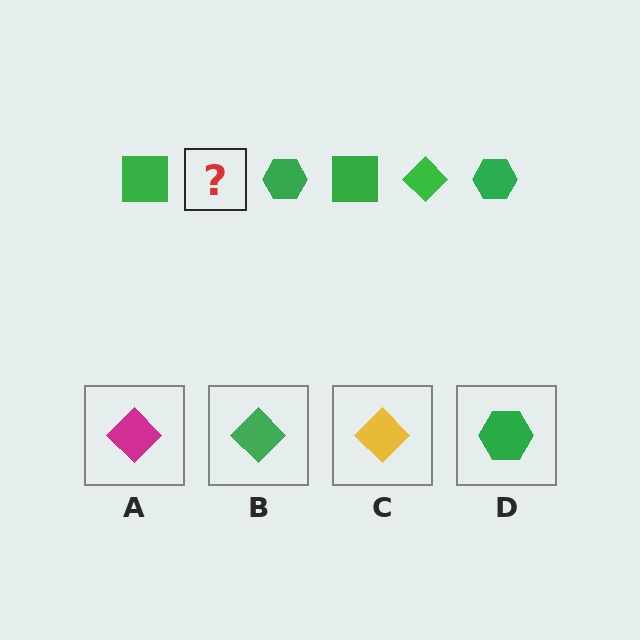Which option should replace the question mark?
Option B.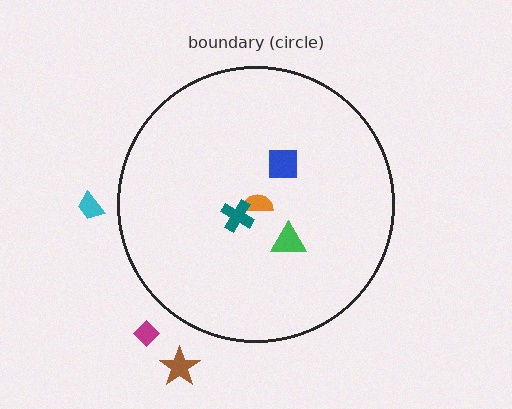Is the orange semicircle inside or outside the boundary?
Inside.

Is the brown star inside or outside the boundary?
Outside.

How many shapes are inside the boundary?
4 inside, 3 outside.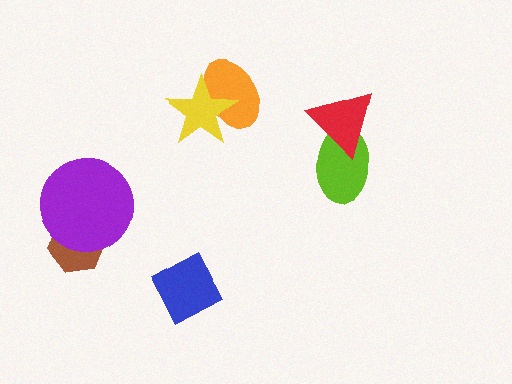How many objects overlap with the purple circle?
1 object overlaps with the purple circle.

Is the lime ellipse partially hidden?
Yes, it is partially covered by another shape.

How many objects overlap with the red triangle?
1 object overlaps with the red triangle.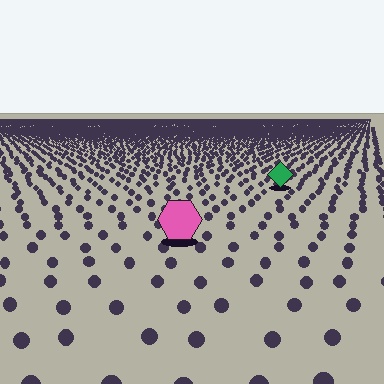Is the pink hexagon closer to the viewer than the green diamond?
Yes. The pink hexagon is closer — you can tell from the texture gradient: the ground texture is coarser near it.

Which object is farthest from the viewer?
The green diamond is farthest from the viewer. It appears smaller and the ground texture around it is denser.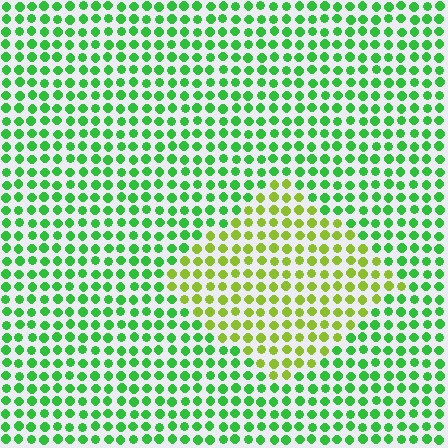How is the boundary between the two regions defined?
The boundary is defined purely by a slight shift in hue (about 43 degrees). Spacing, size, and orientation are identical on both sides.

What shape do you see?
I see a diamond.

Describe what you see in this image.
The image is filled with small green elements in a uniform arrangement. A diamond-shaped region is visible where the elements are tinted to a slightly different hue, forming a subtle color boundary.